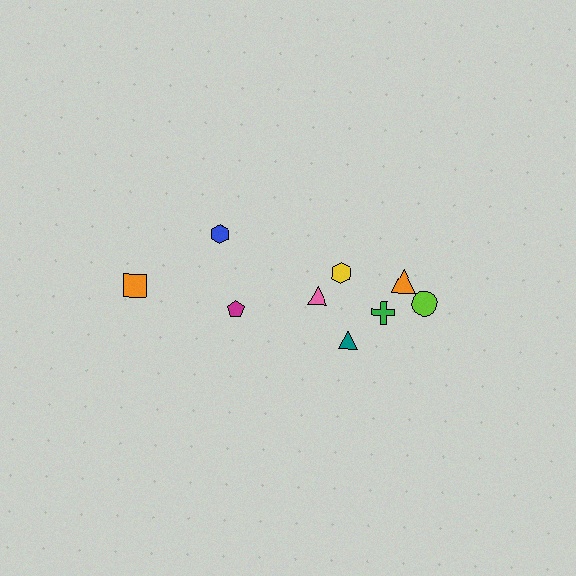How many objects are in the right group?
There are 6 objects.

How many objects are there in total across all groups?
There are 9 objects.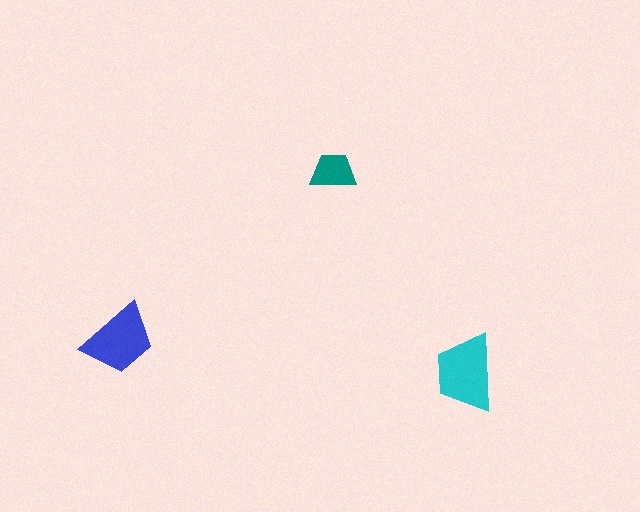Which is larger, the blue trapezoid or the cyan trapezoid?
The cyan one.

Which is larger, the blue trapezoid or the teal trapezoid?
The blue one.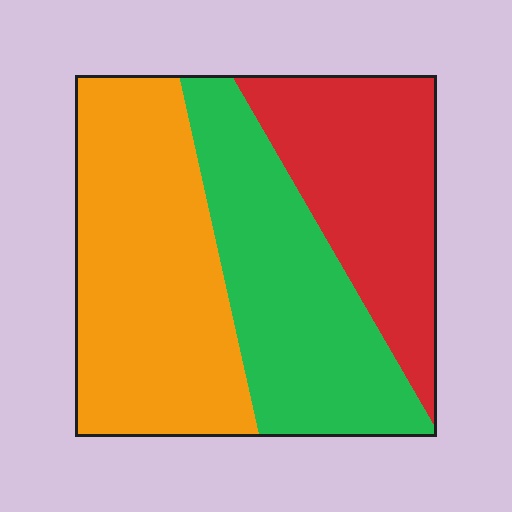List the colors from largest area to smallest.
From largest to smallest: orange, green, red.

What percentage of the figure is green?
Green covers roughly 30% of the figure.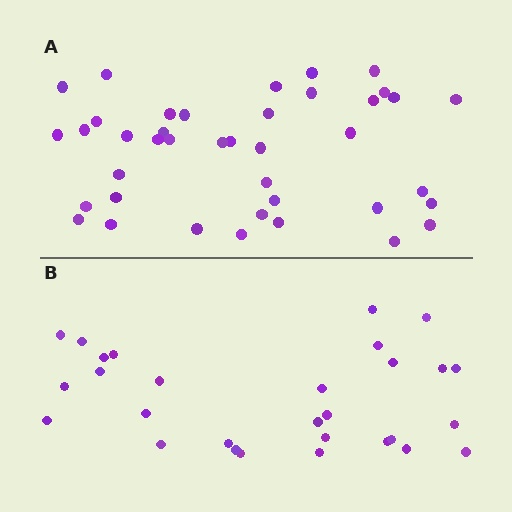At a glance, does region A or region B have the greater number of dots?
Region A (the top region) has more dots.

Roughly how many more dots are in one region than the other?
Region A has roughly 12 or so more dots than region B.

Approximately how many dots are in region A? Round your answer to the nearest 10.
About 40 dots.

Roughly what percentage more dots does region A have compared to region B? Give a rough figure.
About 40% more.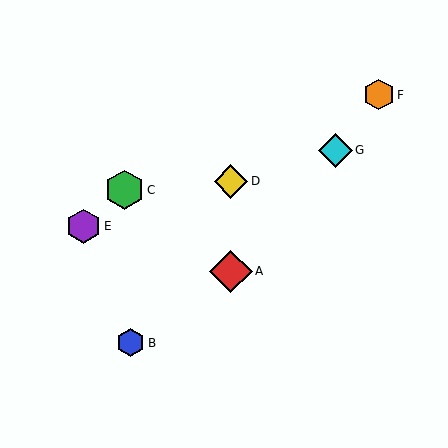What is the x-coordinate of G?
Object G is at x≈335.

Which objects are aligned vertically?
Objects A, D are aligned vertically.